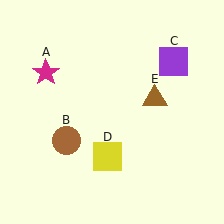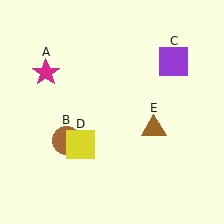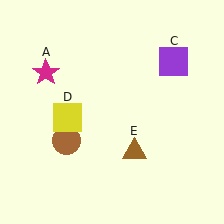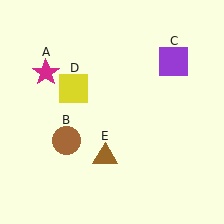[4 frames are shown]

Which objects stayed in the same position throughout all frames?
Magenta star (object A) and brown circle (object B) and purple square (object C) remained stationary.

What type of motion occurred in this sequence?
The yellow square (object D), brown triangle (object E) rotated clockwise around the center of the scene.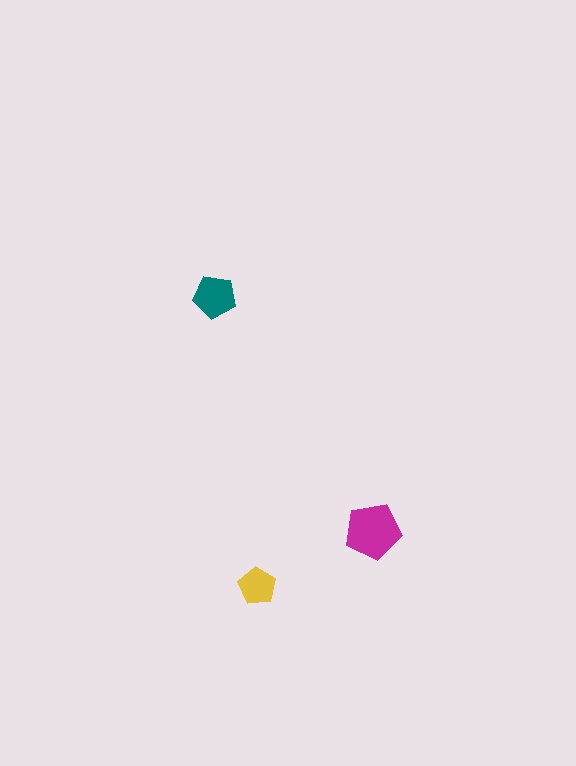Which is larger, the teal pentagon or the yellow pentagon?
The teal one.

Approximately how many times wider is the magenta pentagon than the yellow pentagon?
About 1.5 times wider.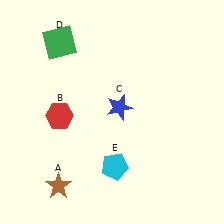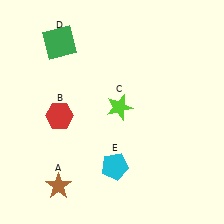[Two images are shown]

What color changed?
The star (C) changed from blue in Image 1 to lime in Image 2.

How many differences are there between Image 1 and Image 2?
There is 1 difference between the two images.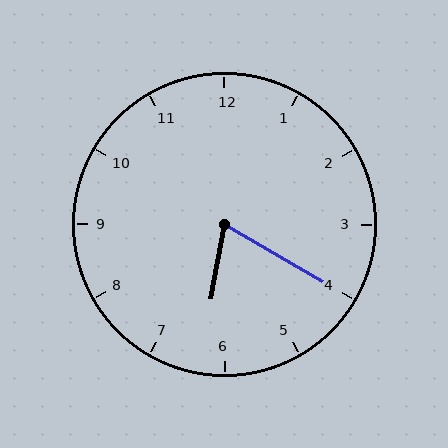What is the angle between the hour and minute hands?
Approximately 70 degrees.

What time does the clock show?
6:20.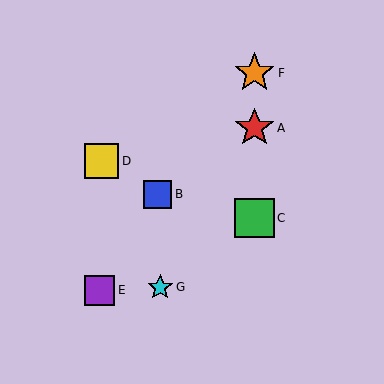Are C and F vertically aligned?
Yes, both are at x≈255.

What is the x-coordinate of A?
Object A is at x≈255.